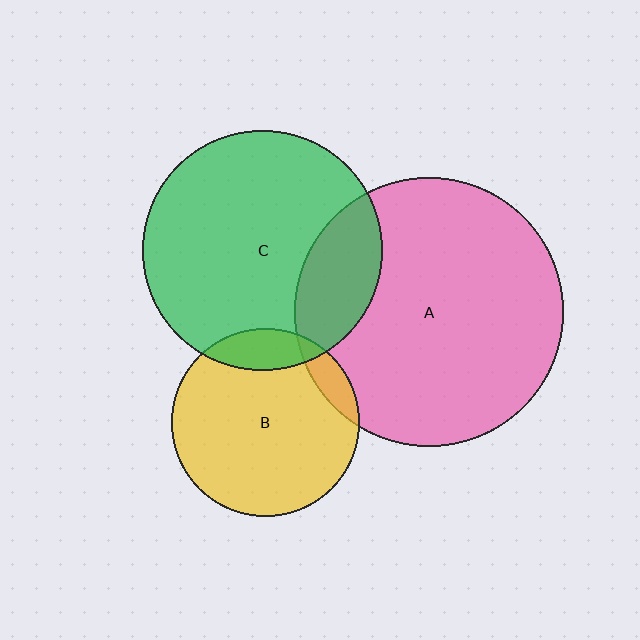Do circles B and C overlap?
Yes.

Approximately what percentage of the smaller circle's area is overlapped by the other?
Approximately 15%.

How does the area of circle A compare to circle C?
Approximately 1.3 times.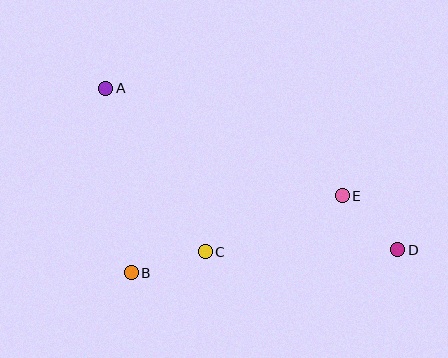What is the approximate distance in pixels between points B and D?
The distance between B and D is approximately 267 pixels.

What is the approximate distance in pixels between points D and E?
The distance between D and E is approximately 77 pixels.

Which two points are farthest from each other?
Points A and D are farthest from each other.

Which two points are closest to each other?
Points B and C are closest to each other.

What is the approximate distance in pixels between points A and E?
The distance between A and E is approximately 260 pixels.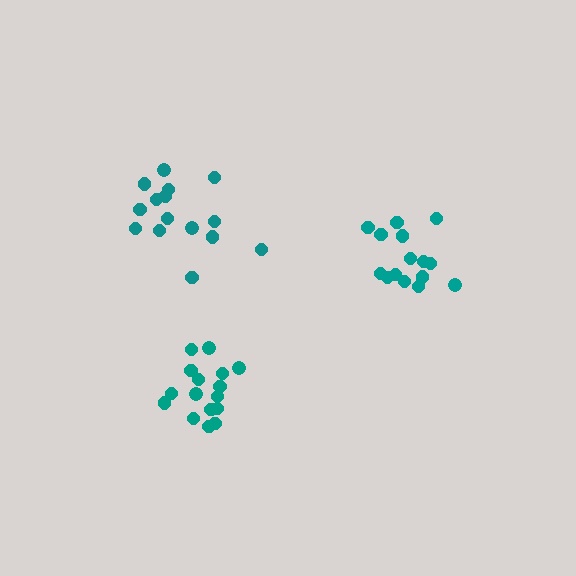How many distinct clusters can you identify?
There are 3 distinct clusters.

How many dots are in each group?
Group 1: 16 dots, Group 2: 15 dots, Group 3: 15 dots (46 total).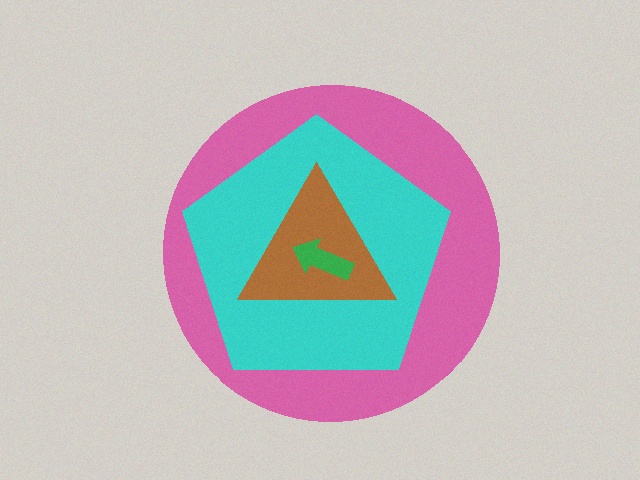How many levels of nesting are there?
4.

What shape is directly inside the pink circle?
The cyan pentagon.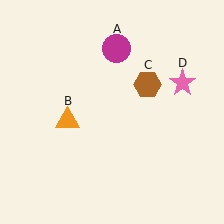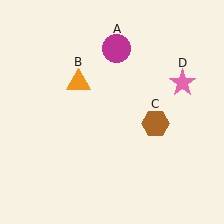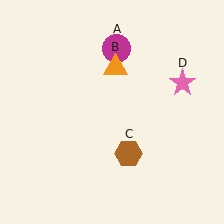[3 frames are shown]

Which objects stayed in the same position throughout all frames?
Magenta circle (object A) and pink star (object D) remained stationary.